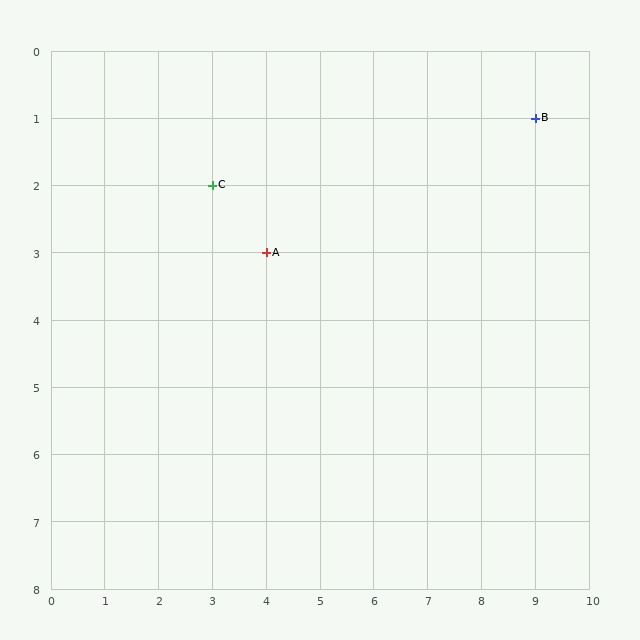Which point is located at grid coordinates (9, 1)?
Point B is at (9, 1).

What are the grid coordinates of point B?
Point B is at grid coordinates (9, 1).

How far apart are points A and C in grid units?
Points A and C are 1 column and 1 row apart (about 1.4 grid units diagonally).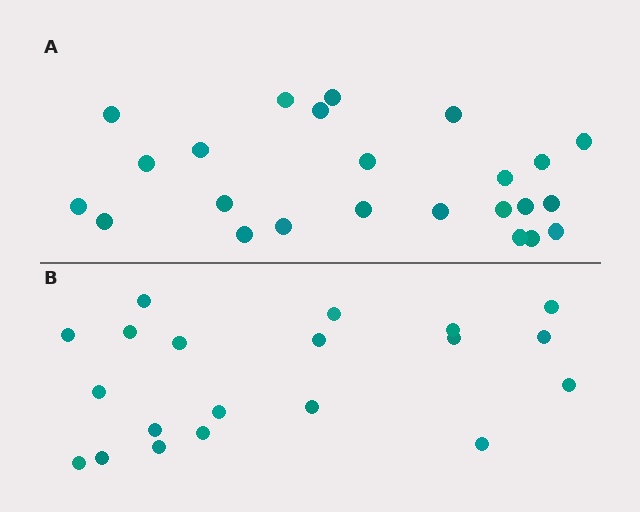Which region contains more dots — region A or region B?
Region A (the top region) has more dots.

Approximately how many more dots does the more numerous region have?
Region A has about 4 more dots than region B.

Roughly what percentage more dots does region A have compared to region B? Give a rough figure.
About 20% more.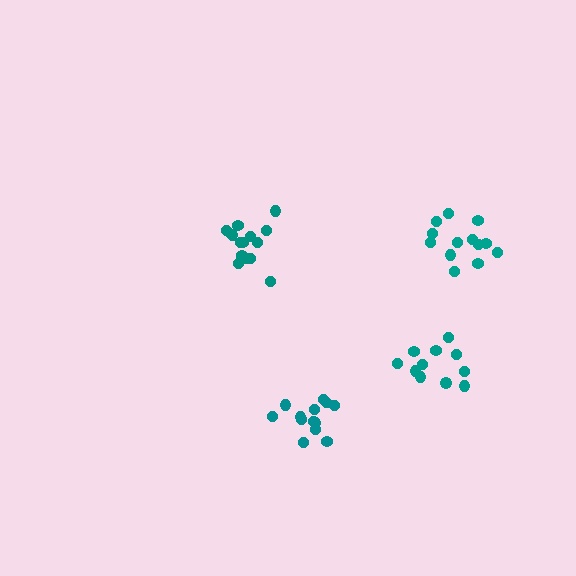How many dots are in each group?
Group 1: 13 dots, Group 2: 15 dots, Group 3: 11 dots, Group 4: 13 dots (52 total).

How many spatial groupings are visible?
There are 4 spatial groupings.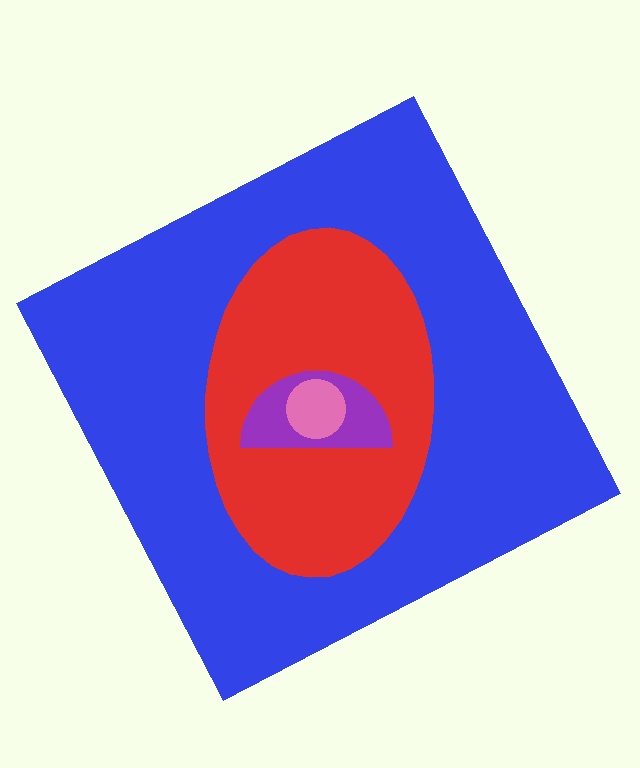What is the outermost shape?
The blue square.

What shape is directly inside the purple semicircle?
The pink circle.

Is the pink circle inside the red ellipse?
Yes.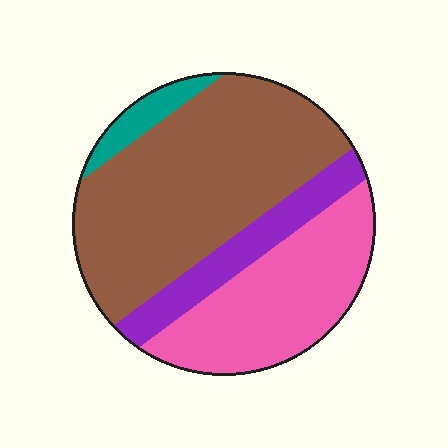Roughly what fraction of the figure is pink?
Pink takes up about one third (1/3) of the figure.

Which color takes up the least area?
Teal, at roughly 5%.